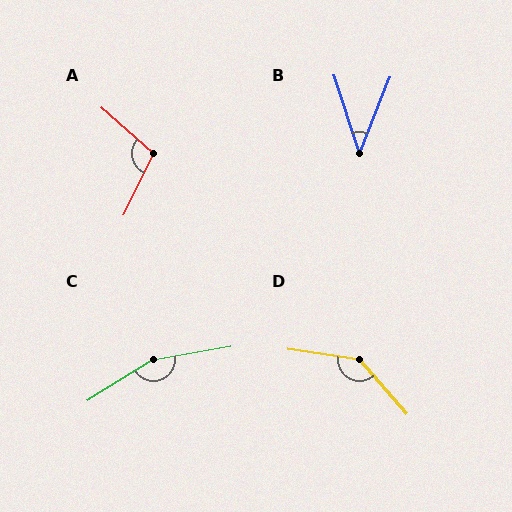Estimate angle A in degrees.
Approximately 106 degrees.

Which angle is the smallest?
B, at approximately 40 degrees.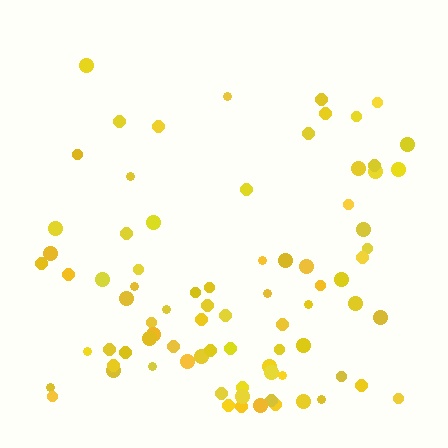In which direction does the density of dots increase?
From top to bottom, with the bottom side densest.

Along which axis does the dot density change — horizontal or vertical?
Vertical.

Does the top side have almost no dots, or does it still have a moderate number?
Still a moderate number, just noticeably fewer than the bottom.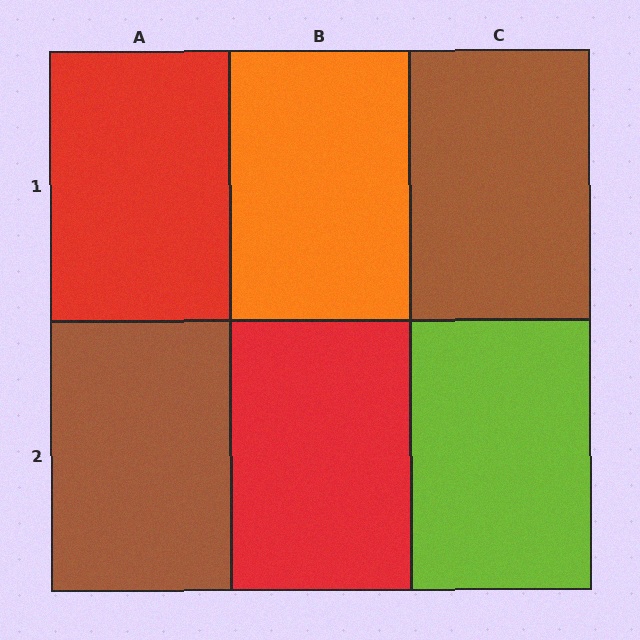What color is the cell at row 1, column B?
Orange.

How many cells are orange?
1 cell is orange.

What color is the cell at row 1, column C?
Brown.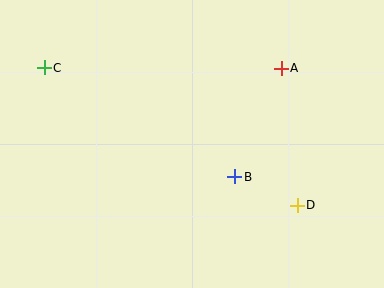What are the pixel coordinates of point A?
Point A is at (281, 68).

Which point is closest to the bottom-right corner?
Point D is closest to the bottom-right corner.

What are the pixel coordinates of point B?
Point B is at (235, 177).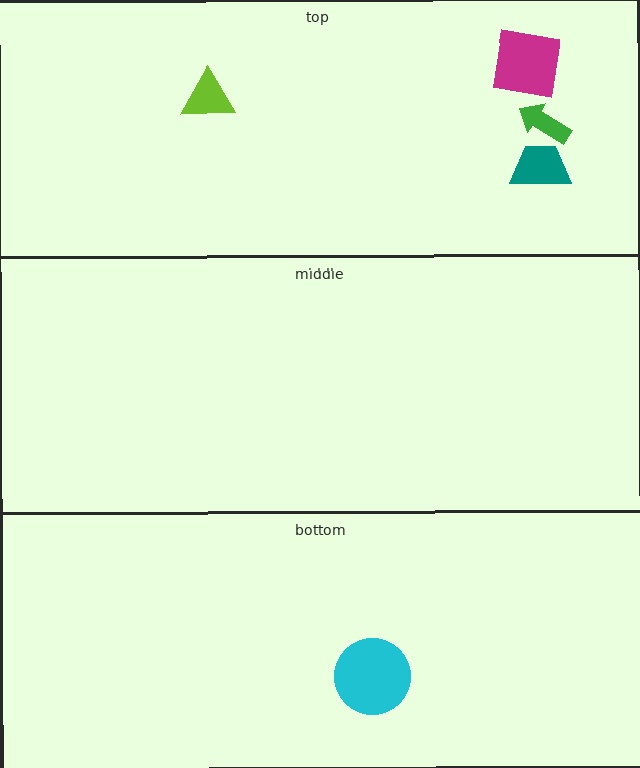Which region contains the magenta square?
The top region.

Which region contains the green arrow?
The top region.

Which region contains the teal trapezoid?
The top region.